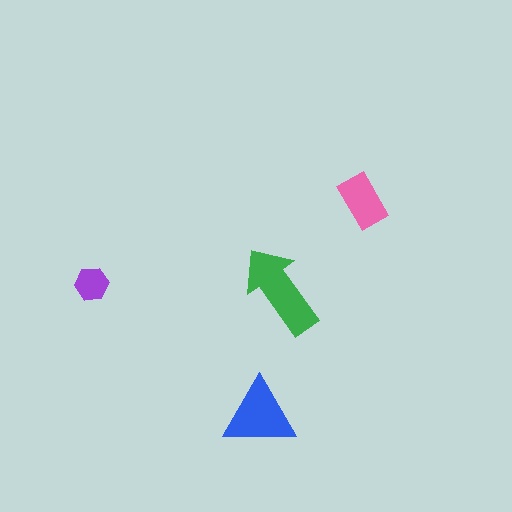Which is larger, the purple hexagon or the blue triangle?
The blue triangle.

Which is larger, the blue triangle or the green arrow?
The green arrow.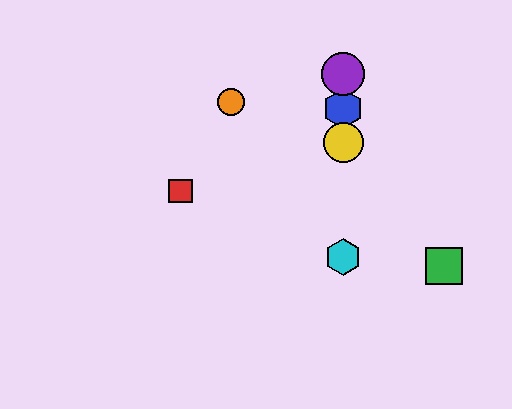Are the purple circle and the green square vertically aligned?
No, the purple circle is at x≈343 and the green square is at x≈444.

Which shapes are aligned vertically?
The blue hexagon, the yellow circle, the purple circle, the cyan hexagon are aligned vertically.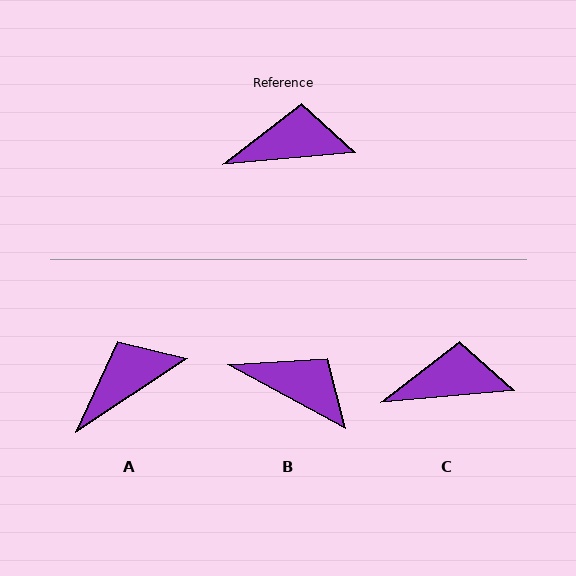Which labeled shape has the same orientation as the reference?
C.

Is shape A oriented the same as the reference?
No, it is off by about 28 degrees.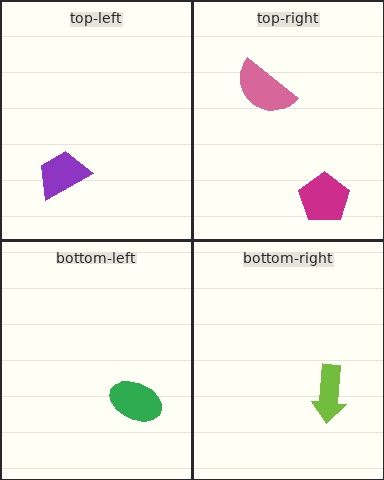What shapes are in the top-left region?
The purple trapezoid.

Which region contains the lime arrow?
The bottom-right region.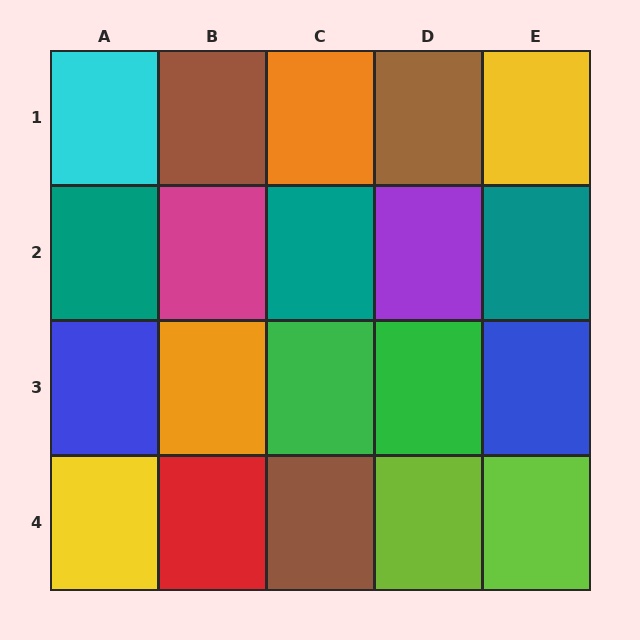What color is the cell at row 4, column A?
Yellow.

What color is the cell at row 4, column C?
Brown.